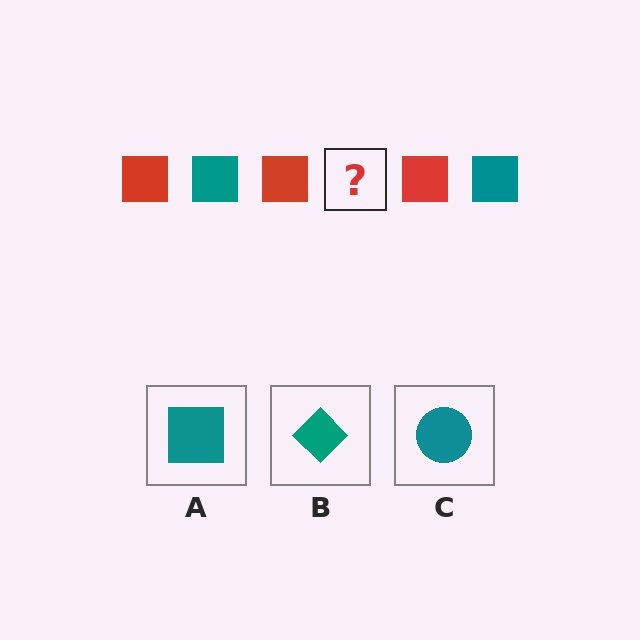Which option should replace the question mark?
Option A.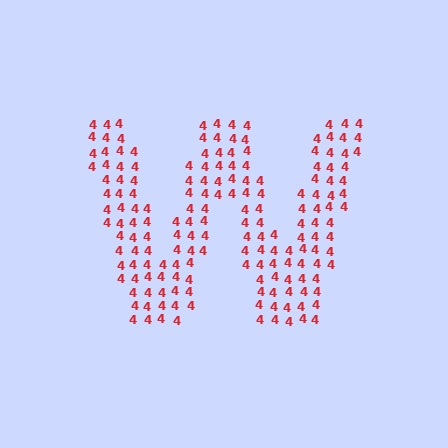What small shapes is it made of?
It is made of small digit 4's.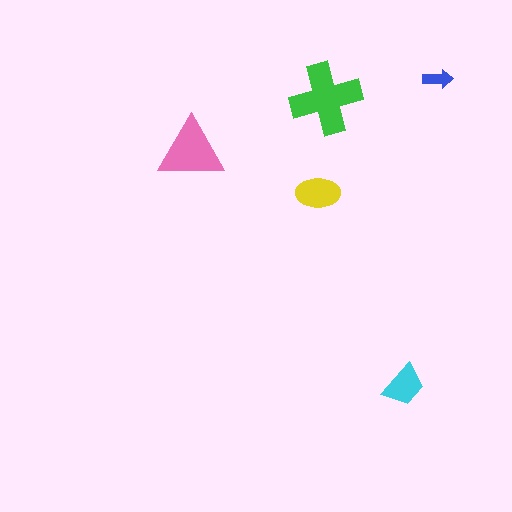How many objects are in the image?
There are 5 objects in the image.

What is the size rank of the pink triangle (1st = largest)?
2nd.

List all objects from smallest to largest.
The blue arrow, the cyan trapezoid, the yellow ellipse, the pink triangle, the green cross.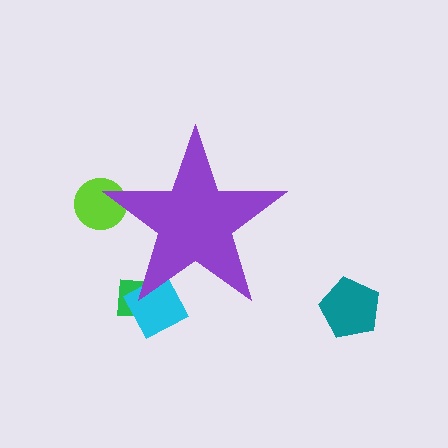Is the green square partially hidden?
Yes, the green square is partially hidden behind the purple star.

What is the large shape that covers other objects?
A purple star.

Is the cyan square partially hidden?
Yes, the cyan square is partially hidden behind the purple star.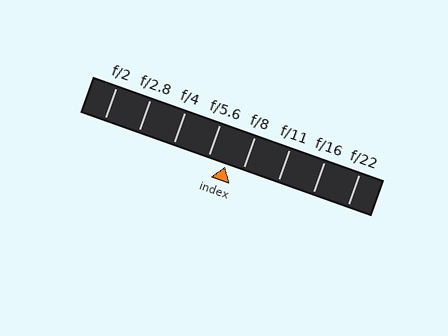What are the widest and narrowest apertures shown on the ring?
The widest aperture shown is f/2 and the narrowest is f/22.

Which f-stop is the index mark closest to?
The index mark is closest to f/8.